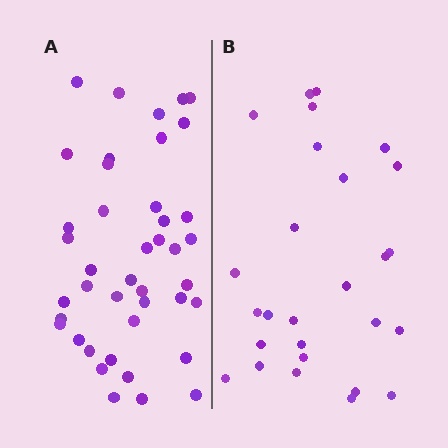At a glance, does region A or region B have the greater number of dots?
Region A (the left region) has more dots.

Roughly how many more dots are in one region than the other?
Region A has approximately 15 more dots than region B.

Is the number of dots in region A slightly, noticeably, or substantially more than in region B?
Region A has substantially more. The ratio is roughly 1.6 to 1.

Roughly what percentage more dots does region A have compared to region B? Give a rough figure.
About 55% more.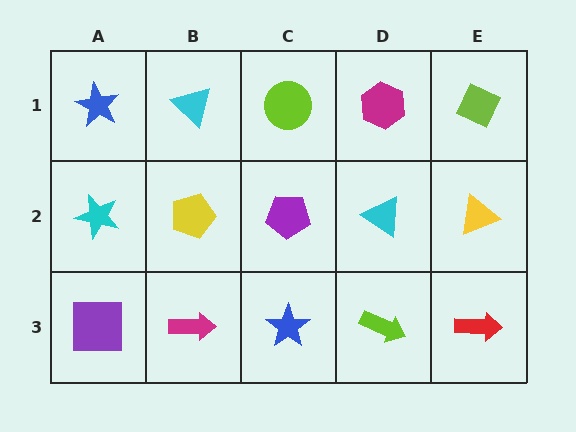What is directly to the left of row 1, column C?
A cyan triangle.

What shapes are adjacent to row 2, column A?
A blue star (row 1, column A), a purple square (row 3, column A), a yellow pentagon (row 2, column B).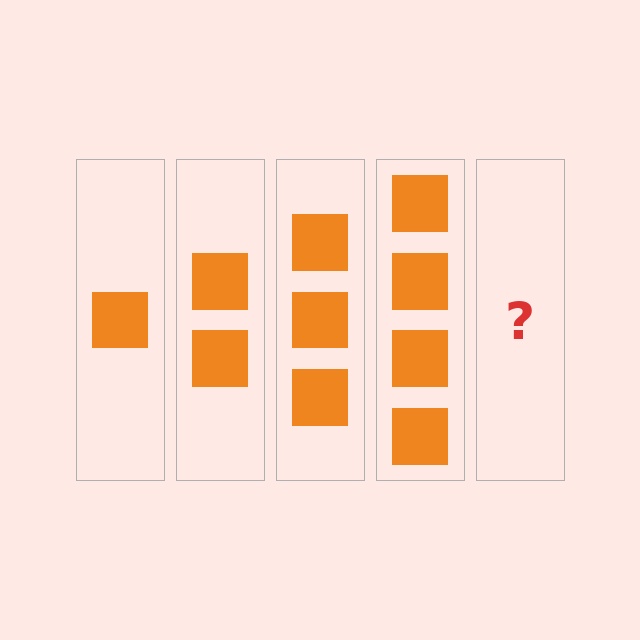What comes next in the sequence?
The next element should be 5 squares.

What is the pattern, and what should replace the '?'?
The pattern is that each step adds one more square. The '?' should be 5 squares.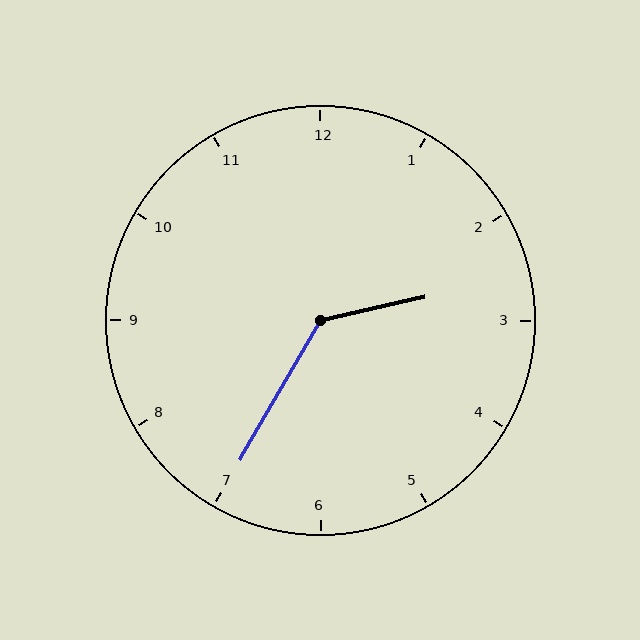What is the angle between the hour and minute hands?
Approximately 132 degrees.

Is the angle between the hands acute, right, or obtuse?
It is obtuse.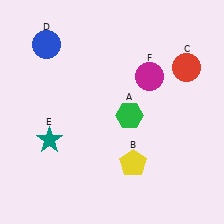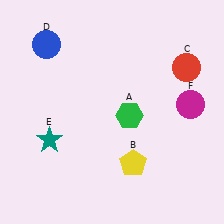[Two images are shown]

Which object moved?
The magenta circle (F) moved right.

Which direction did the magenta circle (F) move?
The magenta circle (F) moved right.